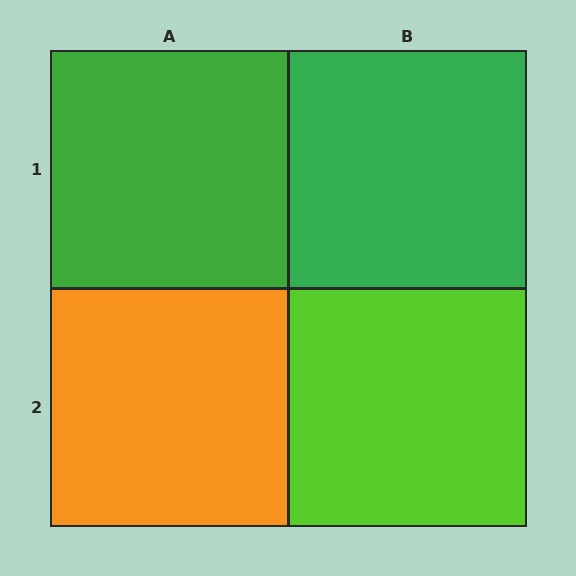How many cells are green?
2 cells are green.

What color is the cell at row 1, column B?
Green.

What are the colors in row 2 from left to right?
Orange, lime.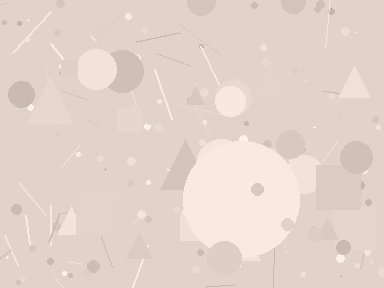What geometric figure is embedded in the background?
A circle is embedded in the background.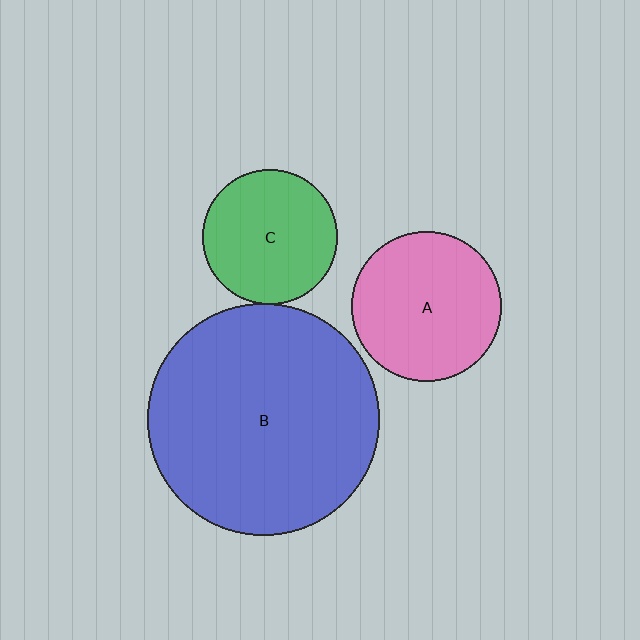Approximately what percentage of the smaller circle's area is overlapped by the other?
Approximately 5%.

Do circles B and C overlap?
Yes.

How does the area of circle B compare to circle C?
Approximately 3.0 times.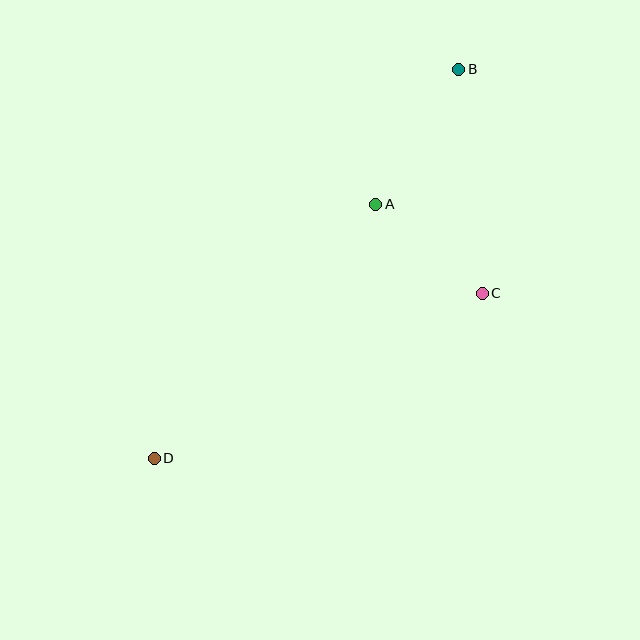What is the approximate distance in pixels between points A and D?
The distance between A and D is approximately 337 pixels.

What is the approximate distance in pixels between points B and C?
The distance between B and C is approximately 225 pixels.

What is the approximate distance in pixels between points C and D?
The distance between C and D is approximately 368 pixels.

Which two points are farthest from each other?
Points B and D are farthest from each other.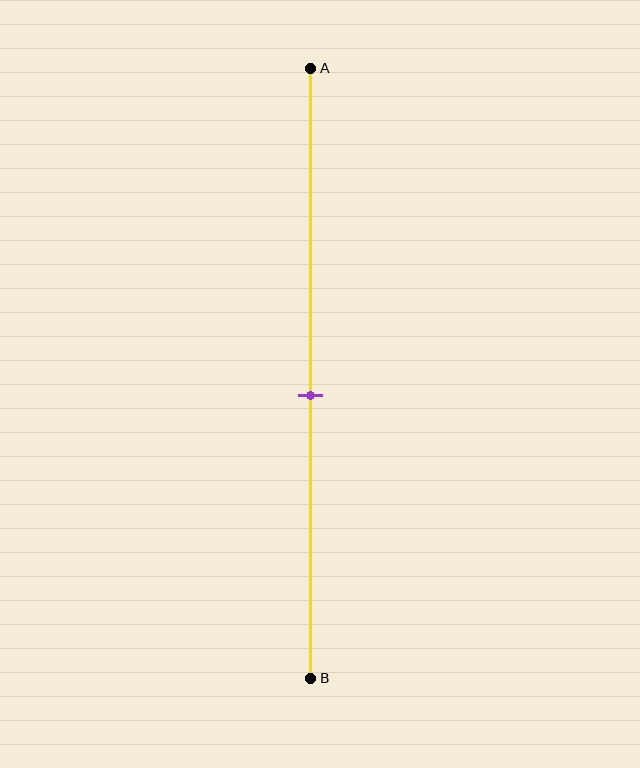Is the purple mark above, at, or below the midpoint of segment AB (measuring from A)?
The purple mark is below the midpoint of segment AB.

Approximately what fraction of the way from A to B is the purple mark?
The purple mark is approximately 55% of the way from A to B.